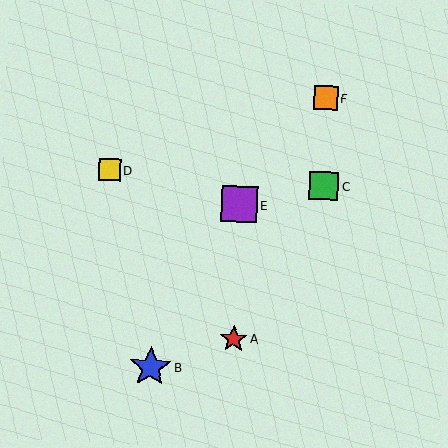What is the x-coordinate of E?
Object E is at x≈240.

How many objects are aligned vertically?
2 objects (A, E) are aligned vertically.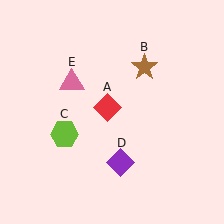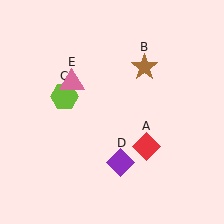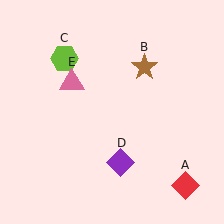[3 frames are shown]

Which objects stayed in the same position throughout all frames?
Brown star (object B) and purple diamond (object D) and pink triangle (object E) remained stationary.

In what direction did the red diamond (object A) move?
The red diamond (object A) moved down and to the right.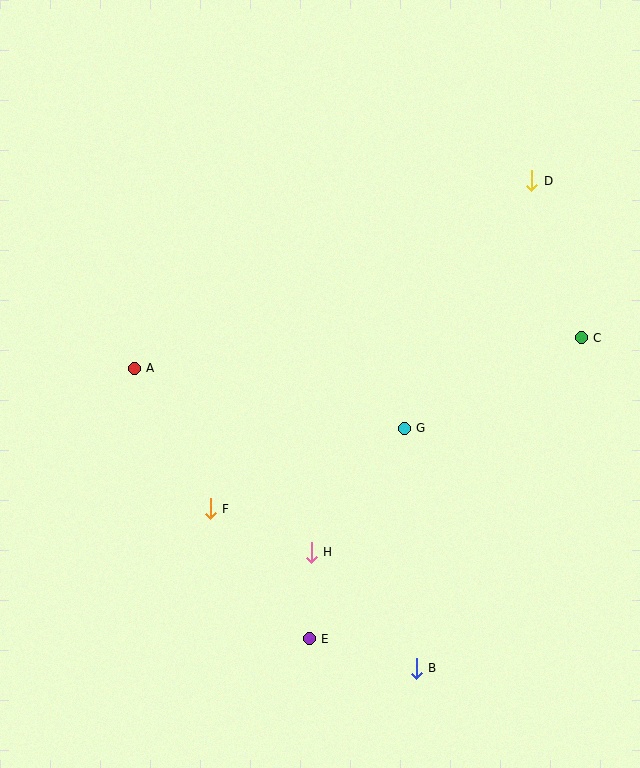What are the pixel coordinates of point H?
Point H is at (311, 552).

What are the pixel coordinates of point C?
Point C is at (581, 338).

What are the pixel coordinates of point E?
Point E is at (309, 639).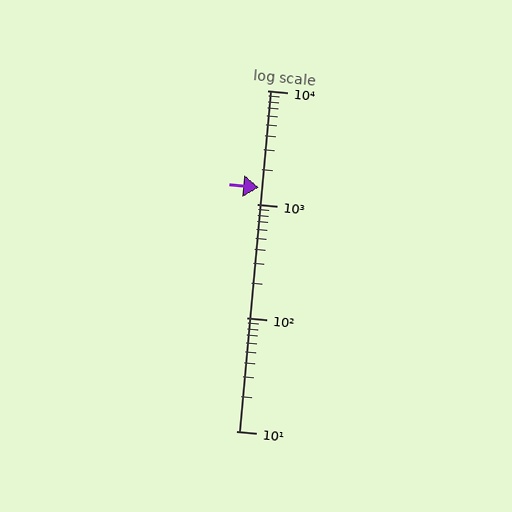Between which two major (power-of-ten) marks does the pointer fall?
The pointer is between 1000 and 10000.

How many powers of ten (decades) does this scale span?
The scale spans 3 decades, from 10 to 10000.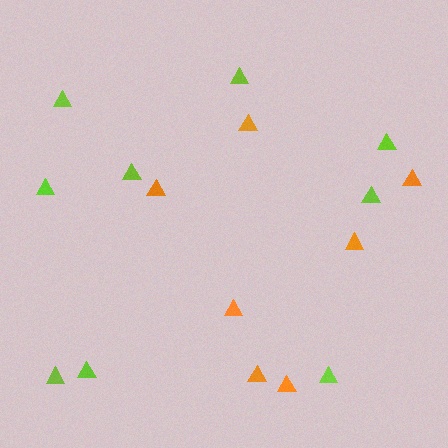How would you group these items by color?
There are 2 groups: one group of lime triangles (9) and one group of orange triangles (7).